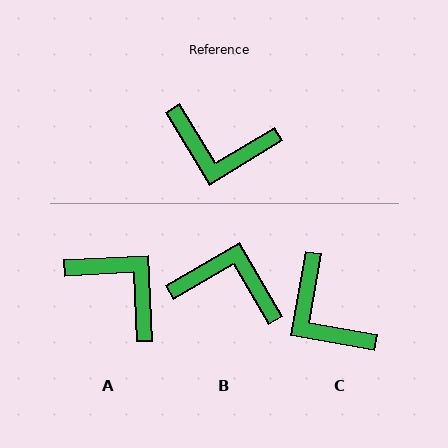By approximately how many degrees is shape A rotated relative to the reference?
Approximately 152 degrees counter-clockwise.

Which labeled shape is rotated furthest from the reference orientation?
B, about 179 degrees away.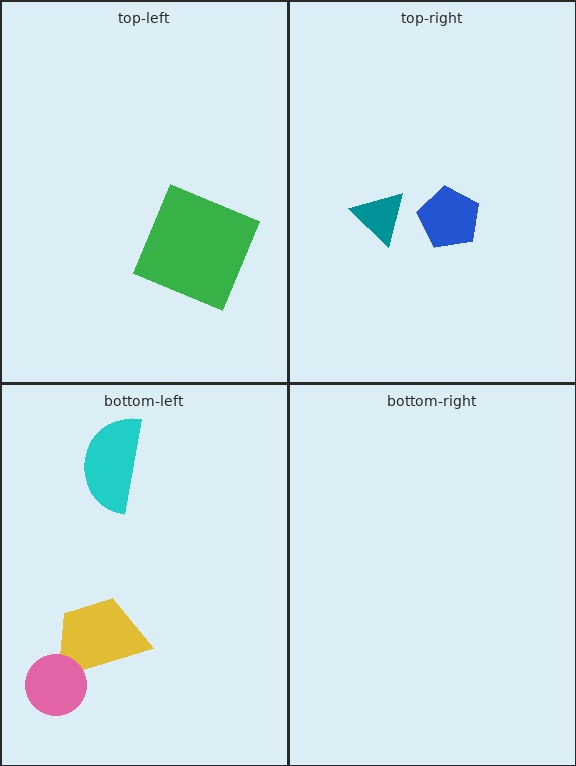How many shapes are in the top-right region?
2.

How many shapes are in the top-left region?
1.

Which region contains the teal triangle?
The top-right region.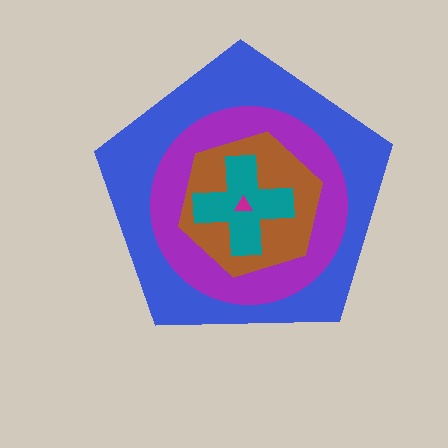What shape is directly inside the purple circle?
The brown hexagon.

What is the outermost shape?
The blue pentagon.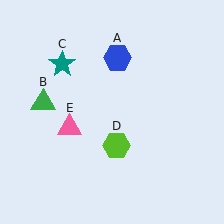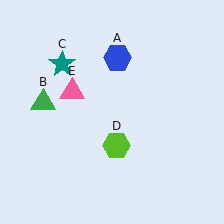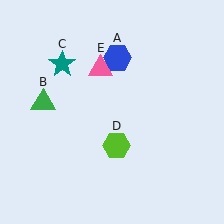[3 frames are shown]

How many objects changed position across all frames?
1 object changed position: pink triangle (object E).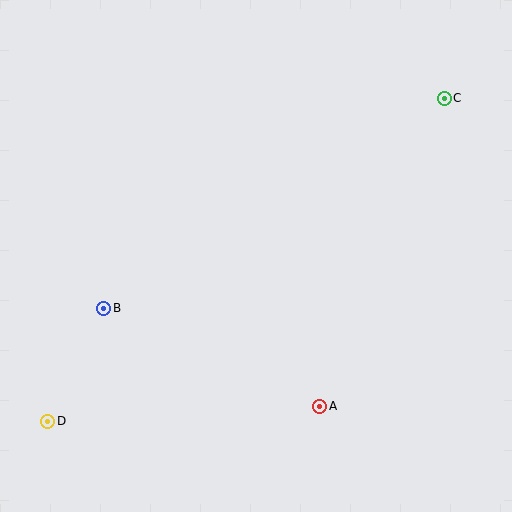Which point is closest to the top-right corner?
Point C is closest to the top-right corner.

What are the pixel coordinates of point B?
Point B is at (104, 308).